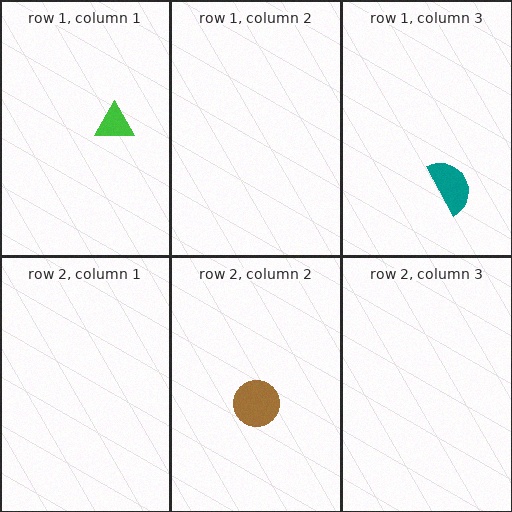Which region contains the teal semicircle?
The row 1, column 3 region.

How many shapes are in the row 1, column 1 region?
1.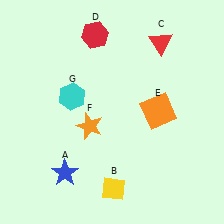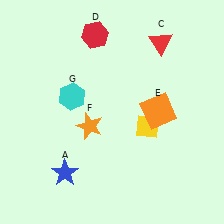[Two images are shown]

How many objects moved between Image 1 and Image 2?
1 object moved between the two images.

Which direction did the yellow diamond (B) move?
The yellow diamond (B) moved up.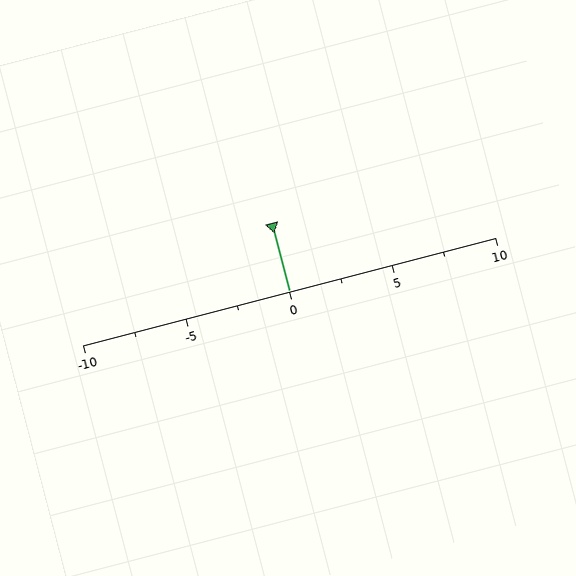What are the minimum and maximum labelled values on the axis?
The axis runs from -10 to 10.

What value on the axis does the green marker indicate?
The marker indicates approximately 0.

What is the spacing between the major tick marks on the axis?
The major ticks are spaced 5 apart.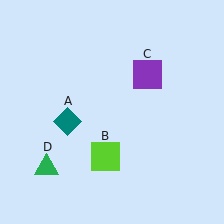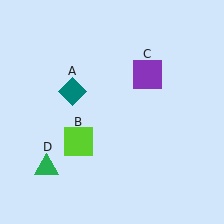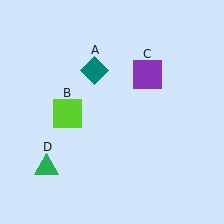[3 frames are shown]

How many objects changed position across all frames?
2 objects changed position: teal diamond (object A), lime square (object B).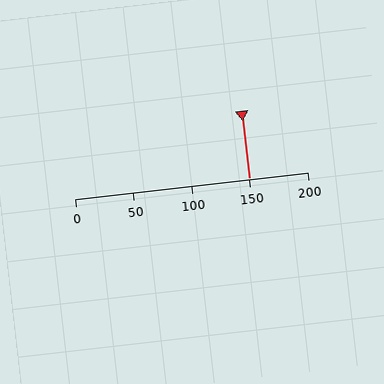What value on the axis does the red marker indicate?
The marker indicates approximately 150.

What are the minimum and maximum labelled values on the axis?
The axis runs from 0 to 200.